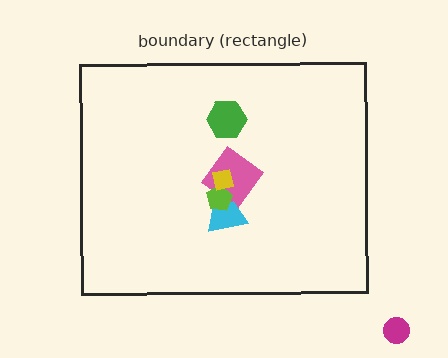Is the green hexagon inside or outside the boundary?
Inside.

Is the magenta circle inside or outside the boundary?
Outside.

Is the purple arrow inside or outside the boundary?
Inside.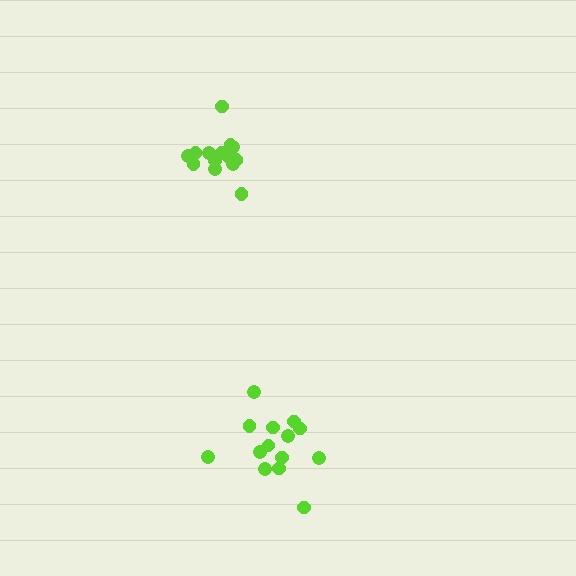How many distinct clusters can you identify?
There are 2 distinct clusters.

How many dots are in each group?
Group 1: 14 dots, Group 2: 14 dots (28 total).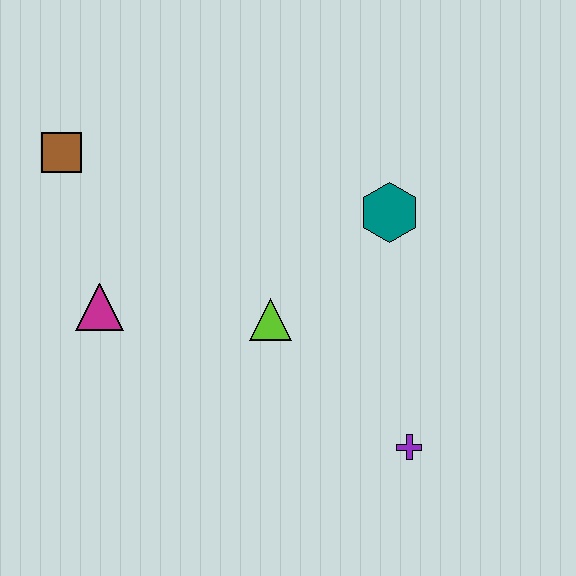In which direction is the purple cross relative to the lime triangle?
The purple cross is to the right of the lime triangle.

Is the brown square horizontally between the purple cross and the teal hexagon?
No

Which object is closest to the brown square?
The magenta triangle is closest to the brown square.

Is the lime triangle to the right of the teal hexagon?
No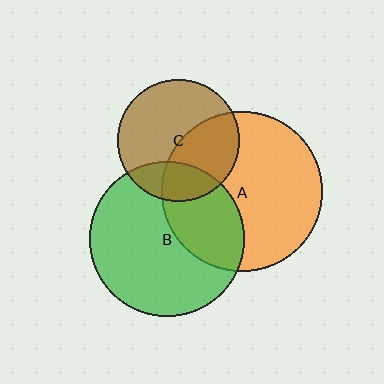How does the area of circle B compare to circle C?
Approximately 1.6 times.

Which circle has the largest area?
Circle A (orange).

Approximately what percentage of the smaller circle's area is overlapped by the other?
Approximately 35%.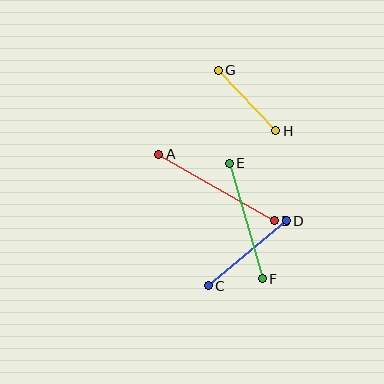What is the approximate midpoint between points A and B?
The midpoint is at approximately (217, 187) pixels.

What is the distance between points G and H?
The distance is approximately 83 pixels.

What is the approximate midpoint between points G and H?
The midpoint is at approximately (247, 101) pixels.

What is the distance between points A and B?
The distance is approximately 133 pixels.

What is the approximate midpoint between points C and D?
The midpoint is at approximately (247, 253) pixels.